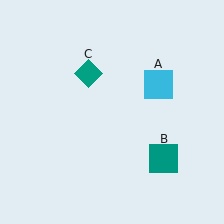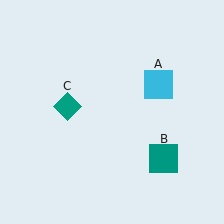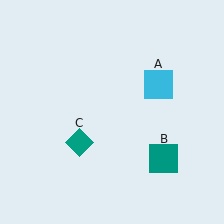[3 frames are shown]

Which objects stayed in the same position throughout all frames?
Cyan square (object A) and teal square (object B) remained stationary.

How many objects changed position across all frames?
1 object changed position: teal diamond (object C).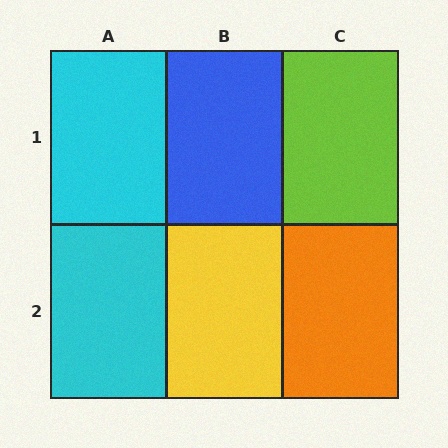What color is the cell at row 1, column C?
Lime.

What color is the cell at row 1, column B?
Blue.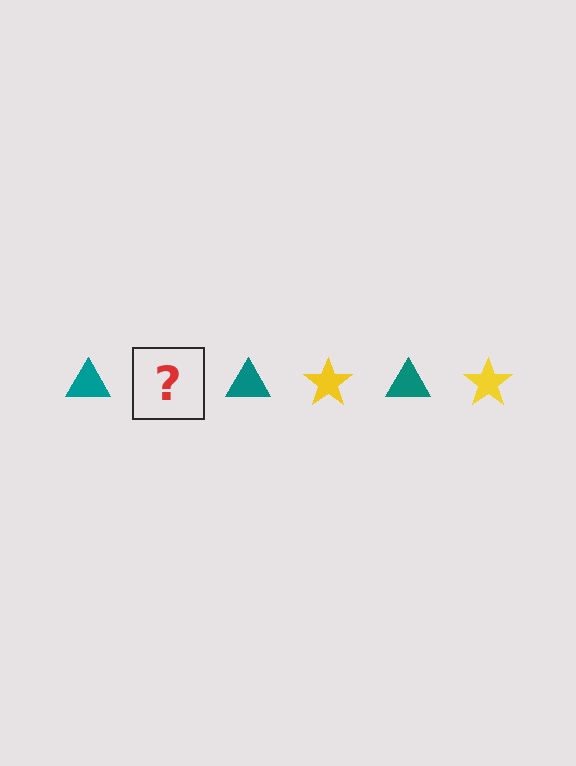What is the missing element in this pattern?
The missing element is a yellow star.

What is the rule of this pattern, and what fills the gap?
The rule is that the pattern alternates between teal triangle and yellow star. The gap should be filled with a yellow star.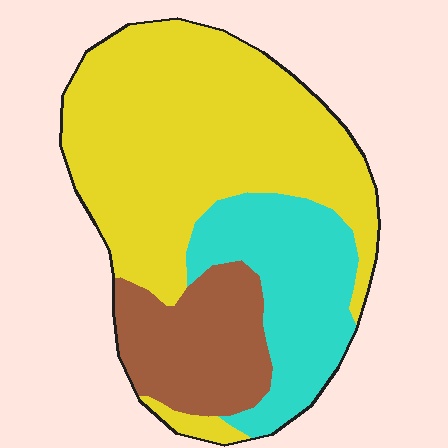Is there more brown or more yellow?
Yellow.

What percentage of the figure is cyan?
Cyan takes up between a sixth and a third of the figure.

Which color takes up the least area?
Brown, at roughly 20%.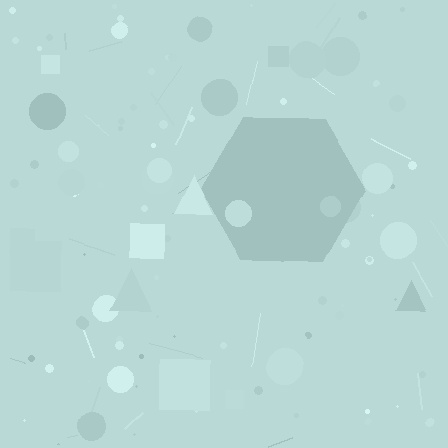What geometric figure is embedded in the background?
A hexagon is embedded in the background.